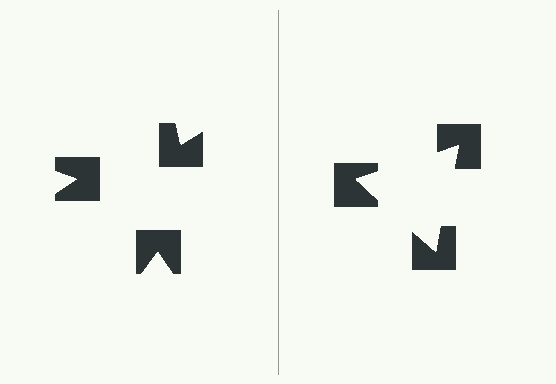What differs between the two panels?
The notched squares are positioned identically on both sides; only the wedge orientations differ. On the right they align to a triangle; on the left they are misaligned.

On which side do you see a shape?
An illusory triangle appears on the right side. On the left side the wedge cuts are rotated, so no coherent shape forms.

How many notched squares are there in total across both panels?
6 — 3 on each side.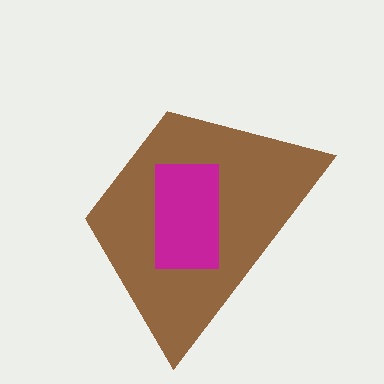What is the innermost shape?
The magenta rectangle.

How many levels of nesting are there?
2.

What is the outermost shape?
The brown trapezoid.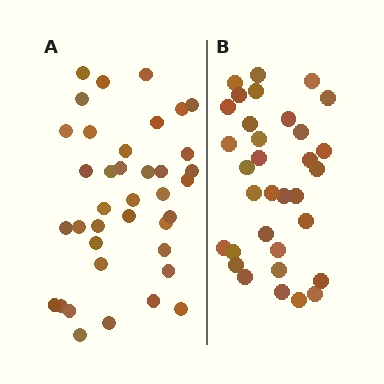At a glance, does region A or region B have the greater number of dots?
Region A (the left region) has more dots.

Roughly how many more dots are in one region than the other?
Region A has about 5 more dots than region B.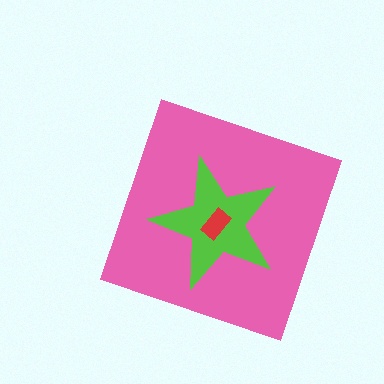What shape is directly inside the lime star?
The red rectangle.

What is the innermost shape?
The red rectangle.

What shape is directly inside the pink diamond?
The lime star.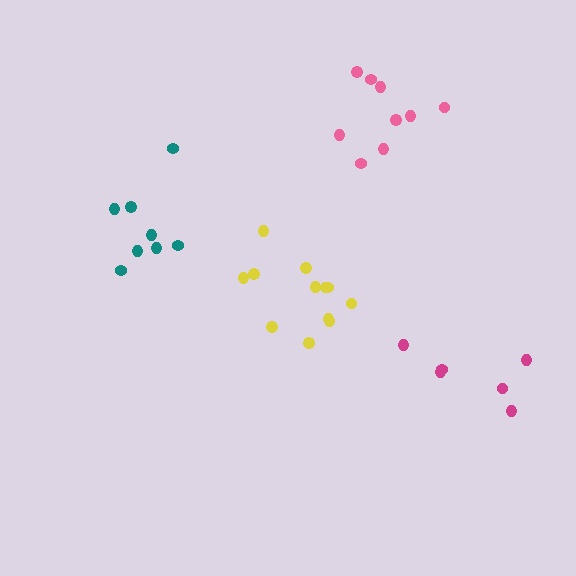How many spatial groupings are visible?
There are 4 spatial groupings.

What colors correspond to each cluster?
The clusters are colored: yellow, pink, teal, magenta.